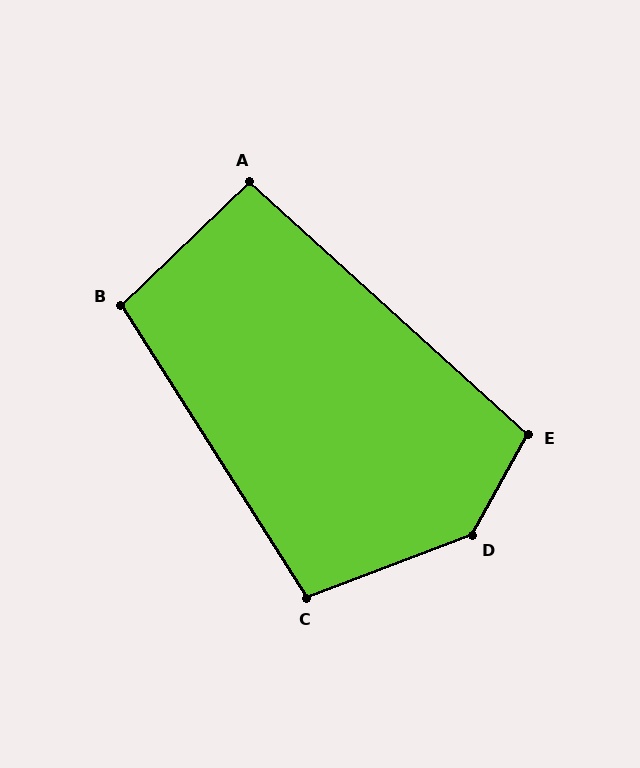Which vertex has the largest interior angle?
D, at approximately 140 degrees.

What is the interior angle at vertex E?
Approximately 103 degrees (obtuse).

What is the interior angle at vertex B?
Approximately 101 degrees (obtuse).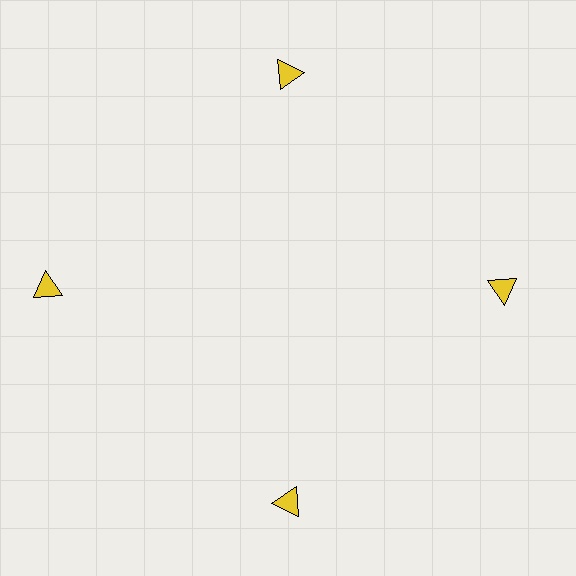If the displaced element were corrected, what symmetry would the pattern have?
It would have 4-fold rotational symmetry — the pattern would map onto itself every 90 degrees.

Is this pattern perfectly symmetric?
No. The 4 yellow triangles are arranged in a ring, but one element near the 9 o'clock position is pushed outward from the center, breaking the 4-fold rotational symmetry.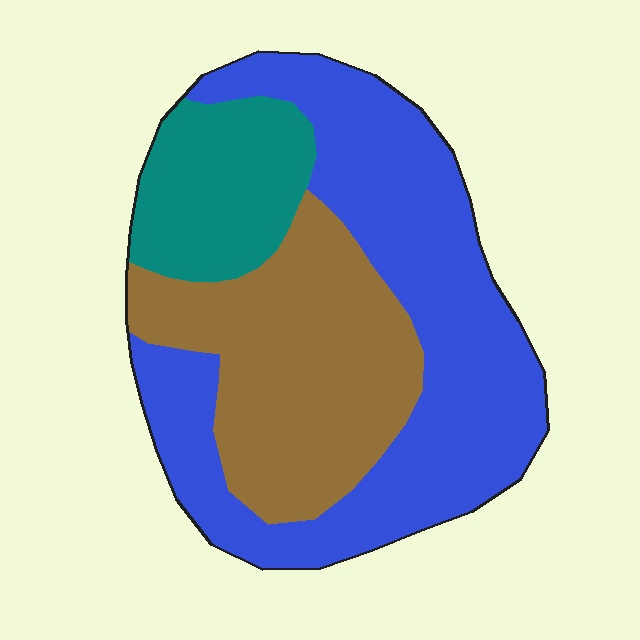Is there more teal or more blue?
Blue.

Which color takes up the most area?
Blue, at roughly 50%.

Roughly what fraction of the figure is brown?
Brown covers around 35% of the figure.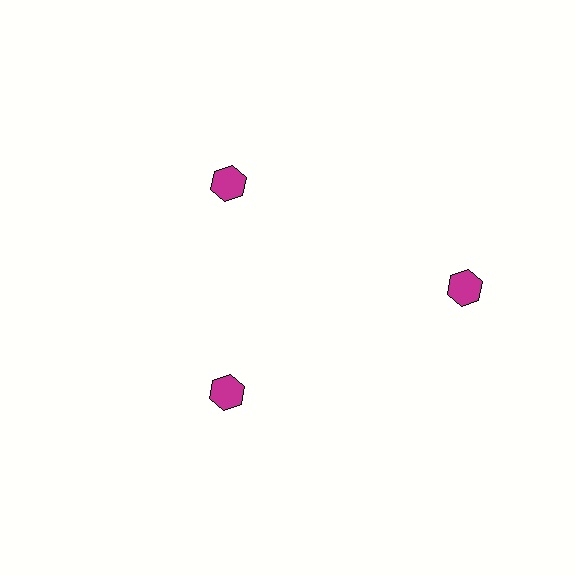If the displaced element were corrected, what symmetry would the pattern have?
It would have 3-fold rotational symmetry — the pattern would map onto itself every 120 degrees.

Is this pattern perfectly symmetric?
No. The 3 magenta hexagons are arranged in a ring, but one element near the 3 o'clock position is pushed outward from the center, breaking the 3-fold rotational symmetry.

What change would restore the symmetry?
The symmetry would be restored by moving it inward, back onto the ring so that all 3 hexagons sit at equal angles and equal distance from the center.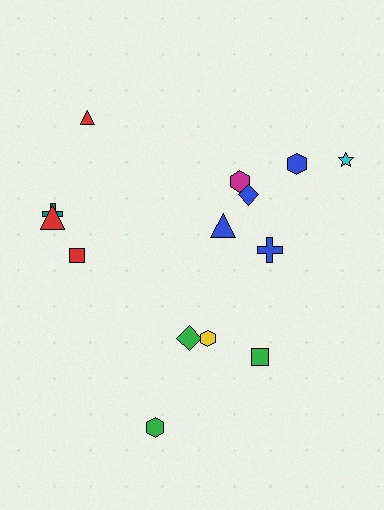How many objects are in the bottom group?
There are 4 objects.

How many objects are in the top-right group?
There are 6 objects.